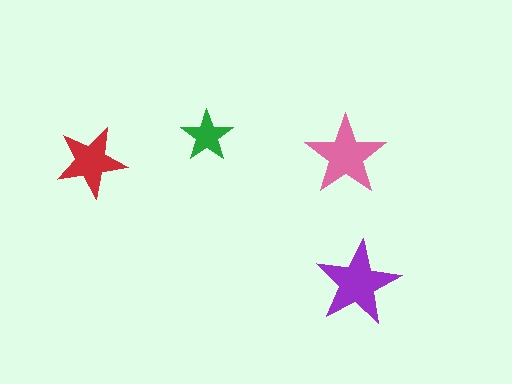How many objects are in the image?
There are 4 objects in the image.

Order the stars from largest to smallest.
the purple one, the pink one, the red one, the green one.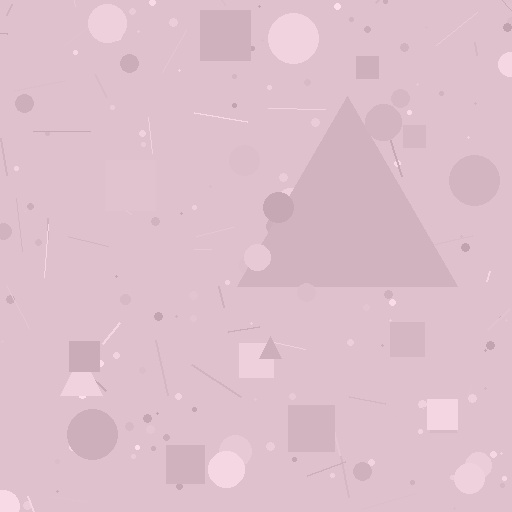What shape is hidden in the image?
A triangle is hidden in the image.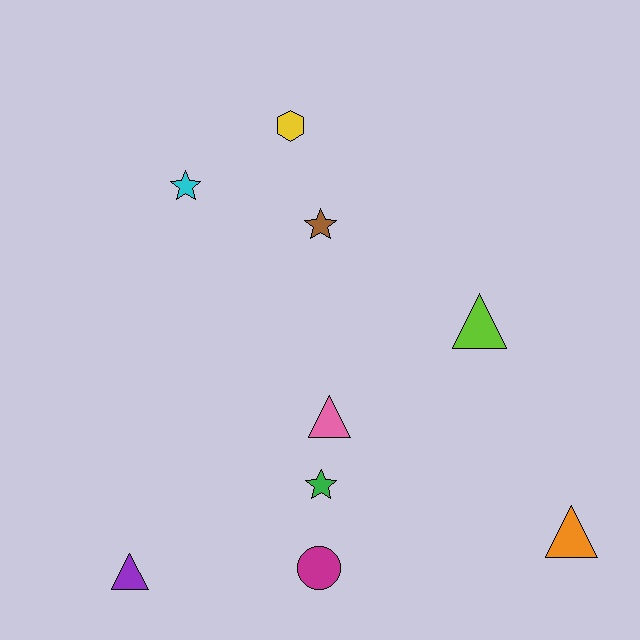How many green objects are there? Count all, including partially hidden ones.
There is 1 green object.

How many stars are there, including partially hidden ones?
There are 3 stars.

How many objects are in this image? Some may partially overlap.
There are 9 objects.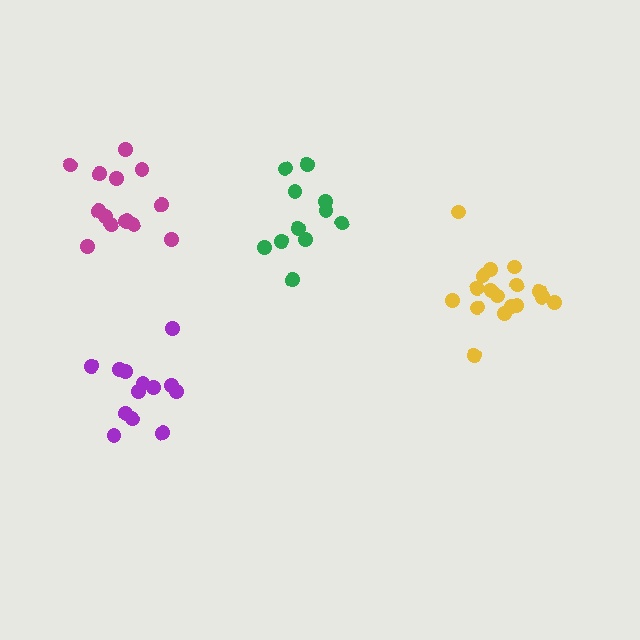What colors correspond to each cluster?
The clusters are colored: green, yellow, magenta, purple.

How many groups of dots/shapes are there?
There are 4 groups.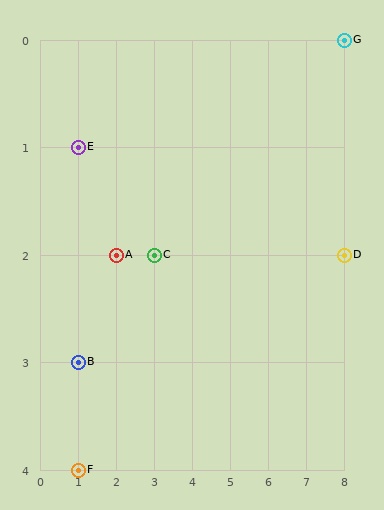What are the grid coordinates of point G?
Point G is at grid coordinates (8, 0).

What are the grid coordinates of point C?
Point C is at grid coordinates (3, 2).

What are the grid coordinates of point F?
Point F is at grid coordinates (1, 4).